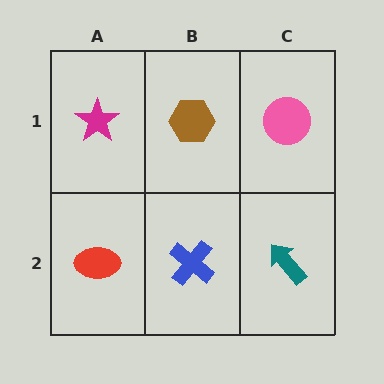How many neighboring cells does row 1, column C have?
2.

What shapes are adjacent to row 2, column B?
A brown hexagon (row 1, column B), a red ellipse (row 2, column A), a teal arrow (row 2, column C).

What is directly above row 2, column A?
A magenta star.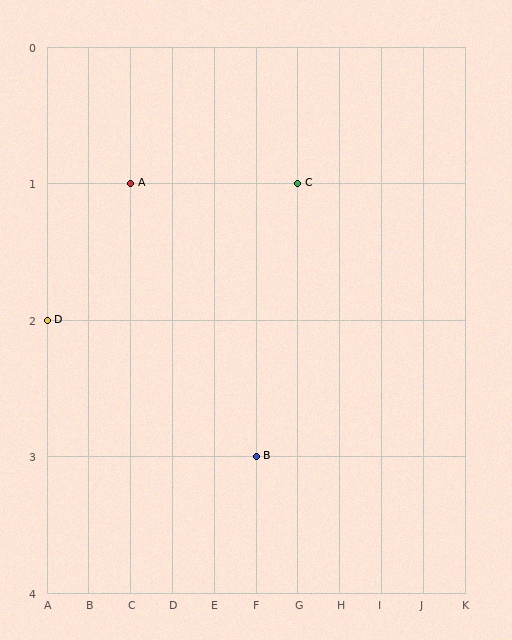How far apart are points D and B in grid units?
Points D and B are 5 columns and 1 row apart (about 5.1 grid units diagonally).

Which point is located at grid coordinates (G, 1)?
Point C is at (G, 1).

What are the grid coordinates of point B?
Point B is at grid coordinates (F, 3).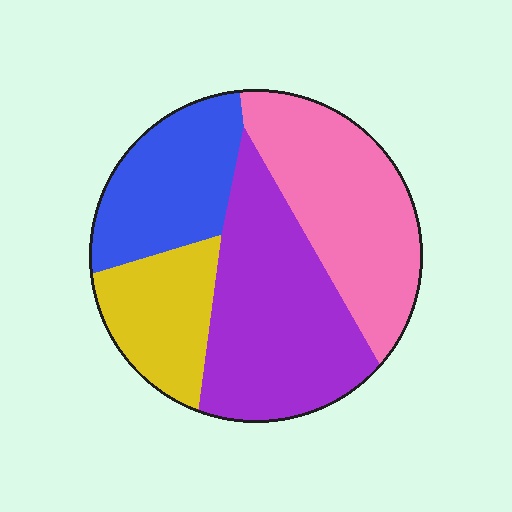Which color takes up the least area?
Yellow, at roughly 15%.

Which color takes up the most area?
Purple, at roughly 35%.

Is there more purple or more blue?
Purple.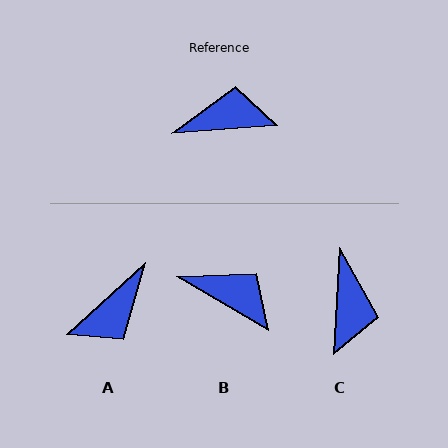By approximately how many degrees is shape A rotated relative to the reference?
Approximately 142 degrees clockwise.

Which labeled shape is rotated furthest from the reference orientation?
A, about 142 degrees away.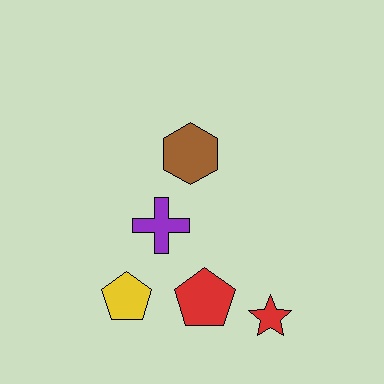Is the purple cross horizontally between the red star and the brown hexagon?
No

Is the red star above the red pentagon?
No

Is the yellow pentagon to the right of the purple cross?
No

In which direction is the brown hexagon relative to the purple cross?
The brown hexagon is above the purple cross.